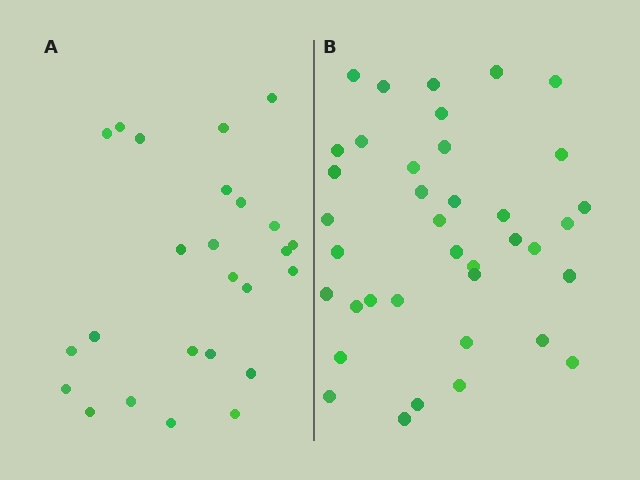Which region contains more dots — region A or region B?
Region B (the right region) has more dots.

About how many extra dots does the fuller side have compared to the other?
Region B has approximately 15 more dots than region A.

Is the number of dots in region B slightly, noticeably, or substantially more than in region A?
Region B has substantially more. The ratio is roughly 1.5 to 1.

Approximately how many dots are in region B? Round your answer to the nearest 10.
About 40 dots. (The exact count is 38, which rounds to 40.)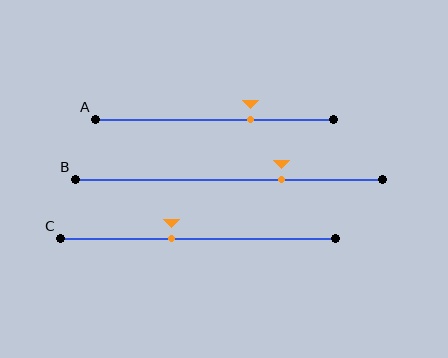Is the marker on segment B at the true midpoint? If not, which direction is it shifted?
No, the marker on segment B is shifted to the right by about 17% of the segment length.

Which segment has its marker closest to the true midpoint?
Segment C has its marker closest to the true midpoint.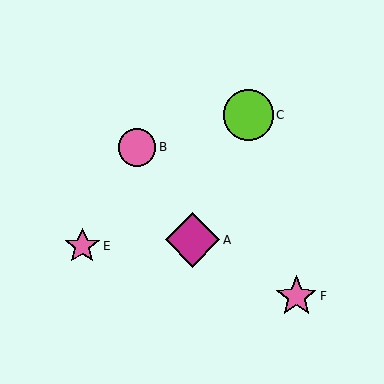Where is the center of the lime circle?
The center of the lime circle is at (248, 115).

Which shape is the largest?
The magenta diamond (labeled A) is the largest.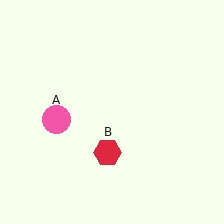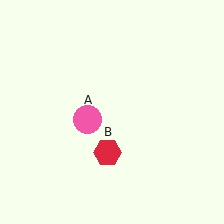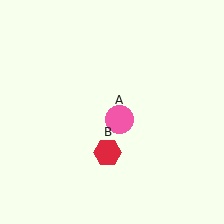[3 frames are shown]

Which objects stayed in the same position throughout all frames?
Red hexagon (object B) remained stationary.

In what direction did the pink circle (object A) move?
The pink circle (object A) moved right.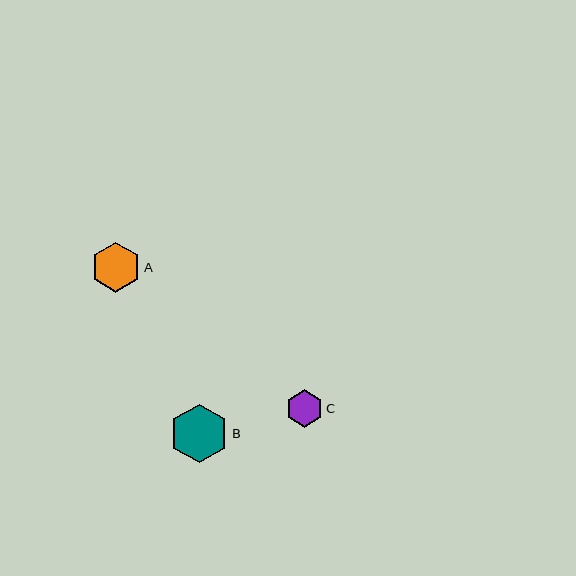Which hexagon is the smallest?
Hexagon C is the smallest with a size of approximately 37 pixels.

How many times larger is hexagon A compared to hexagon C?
Hexagon A is approximately 1.3 times the size of hexagon C.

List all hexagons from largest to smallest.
From largest to smallest: B, A, C.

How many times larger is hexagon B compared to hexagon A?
Hexagon B is approximately 1.2 times the size of hexagon A.